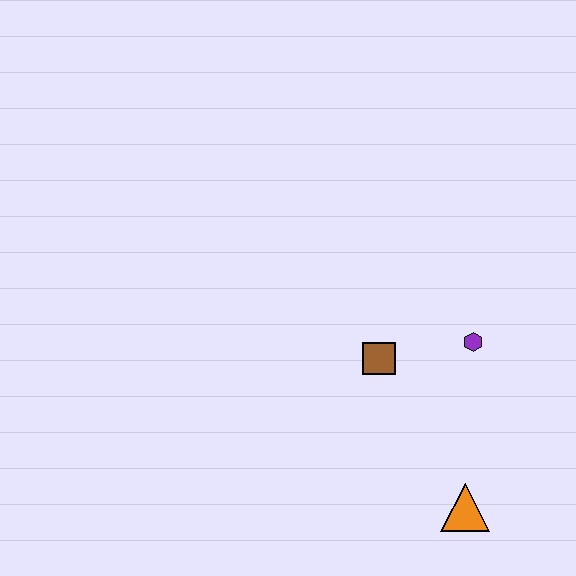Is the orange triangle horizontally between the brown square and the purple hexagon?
Yes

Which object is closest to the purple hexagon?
The brown square is closest to the purple hexagon.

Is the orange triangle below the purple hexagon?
Yes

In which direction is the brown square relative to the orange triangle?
The brown square is above the orange triangle.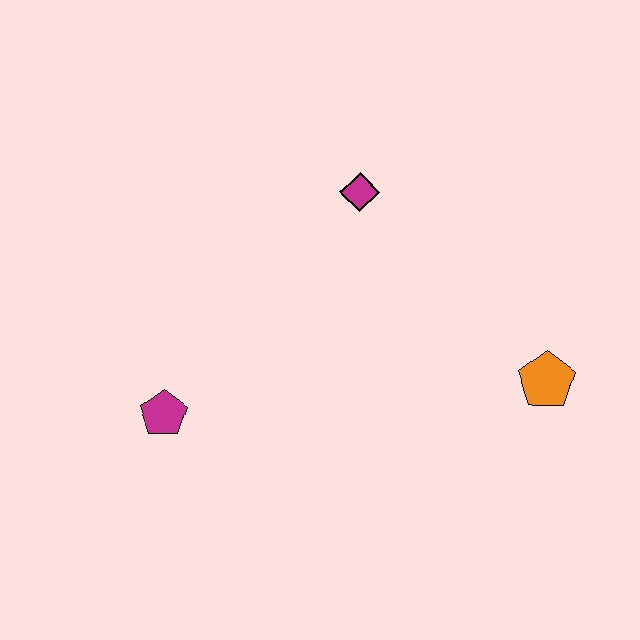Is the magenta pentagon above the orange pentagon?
No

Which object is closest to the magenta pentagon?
The magenta diamond is closest to the magenta pentagon.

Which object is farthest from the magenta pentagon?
The orange pentagon is farthest from the magenta pentagon.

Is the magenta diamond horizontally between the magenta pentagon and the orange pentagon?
Yes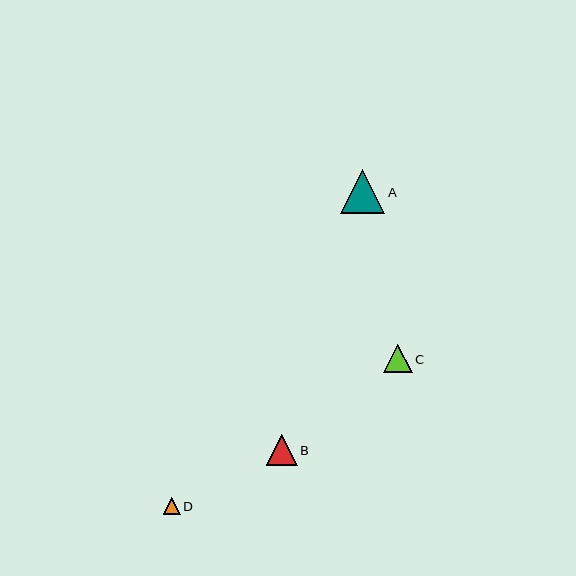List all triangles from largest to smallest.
From largest to smallest: A, B, C, D.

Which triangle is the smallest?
Triangle D is the smallest with a size of approximately 17 pixels.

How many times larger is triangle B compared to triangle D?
Triangle B is approximately 1.8 times the size of triangle D.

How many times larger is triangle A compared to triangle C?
Triangle A is approximately 1.6 times the size of triangle C.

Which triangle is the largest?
Triangle A is the largest with a size of approximately 44 pixels.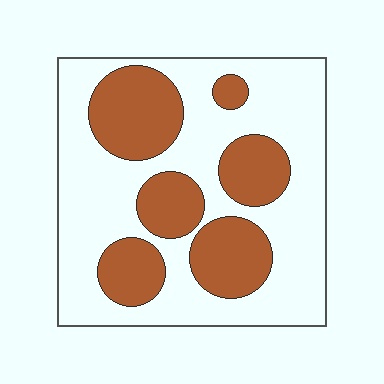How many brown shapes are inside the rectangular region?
6.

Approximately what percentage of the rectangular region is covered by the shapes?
Approximately 35%.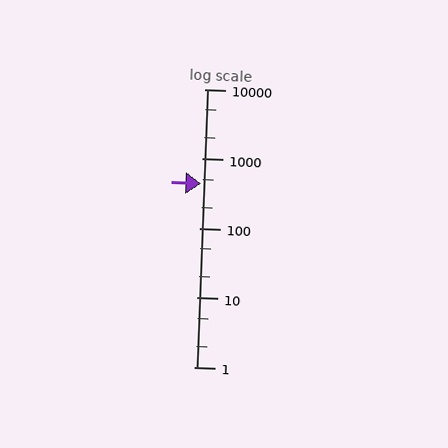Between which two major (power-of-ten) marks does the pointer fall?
The pointer is between 100 and 1000.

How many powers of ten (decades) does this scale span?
The scale spans 4 decades, from 1 to 10000.